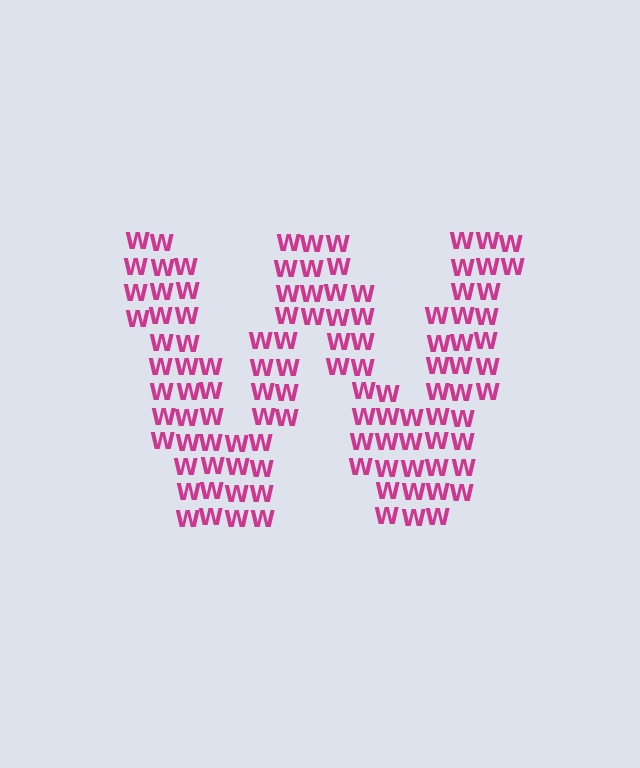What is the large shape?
The large shape is the letter W.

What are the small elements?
The small elements are letter W's.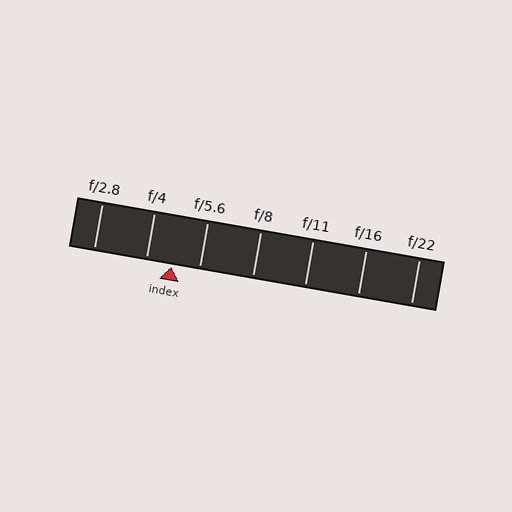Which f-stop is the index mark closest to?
The index mark is closest to f/4.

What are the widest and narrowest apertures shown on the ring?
The widest aperture shown is f/2.8 and the narrowest is f/22.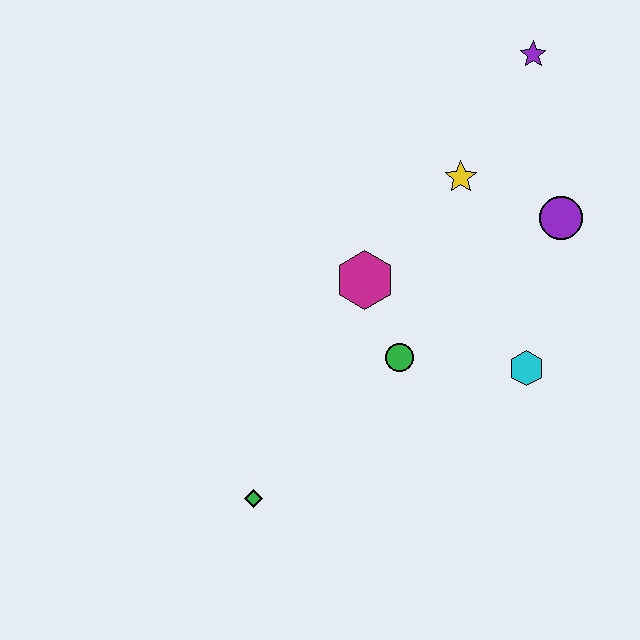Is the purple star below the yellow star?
No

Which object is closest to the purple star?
The yellow star is closest to the purple star.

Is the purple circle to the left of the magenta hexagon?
No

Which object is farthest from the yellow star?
The green diamond is farthest from the yellow star.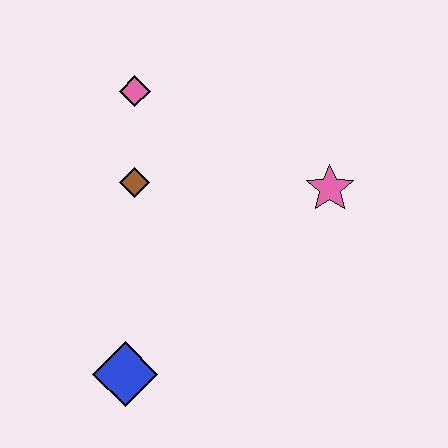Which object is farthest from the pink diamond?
The blue diamond is farthest from the pink diamond.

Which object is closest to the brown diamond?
The pink diamond is closest to the brown diamond.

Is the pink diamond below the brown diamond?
No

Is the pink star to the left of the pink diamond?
No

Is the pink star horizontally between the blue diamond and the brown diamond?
No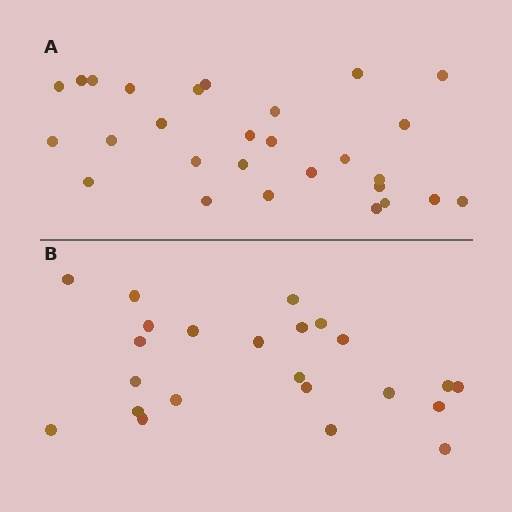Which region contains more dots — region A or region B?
Region A (the top region) has more dots.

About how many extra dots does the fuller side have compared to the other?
Region A has about 5 more dots than region B.